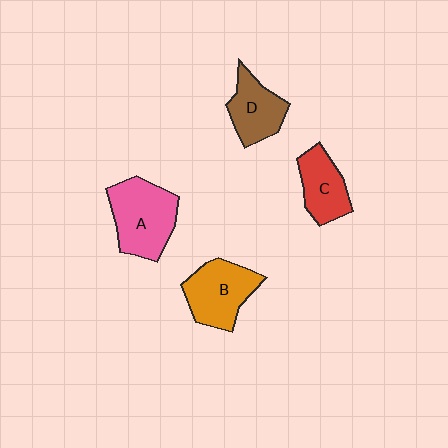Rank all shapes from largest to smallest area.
From largest to smallest: A (pink), B (orange), D (brown), C (red).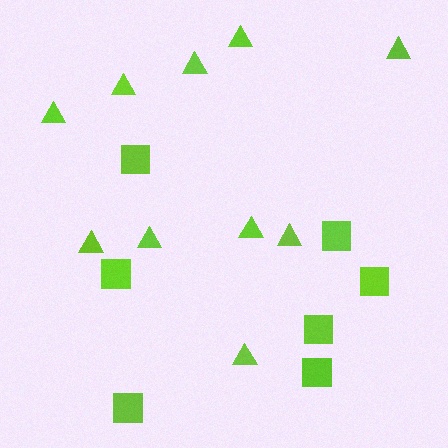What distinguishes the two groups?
There are 2 groups: one group of squares (7) and one group of triangles (10).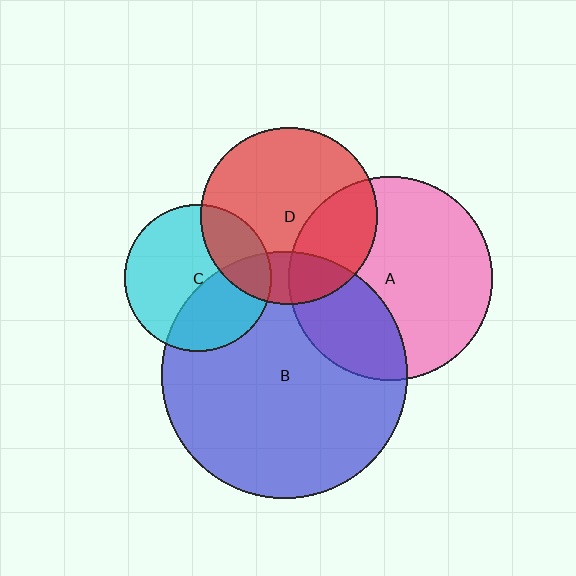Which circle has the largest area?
Circle B (blue).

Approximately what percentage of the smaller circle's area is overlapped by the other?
Approximately 40%.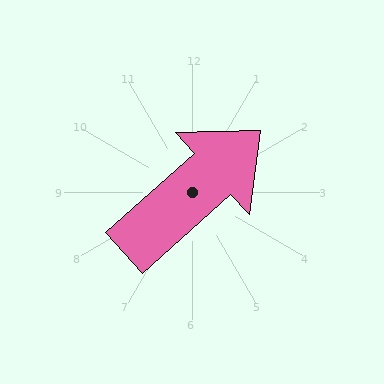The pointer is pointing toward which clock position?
Roughly 2 o'clock.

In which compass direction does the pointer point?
Northeast.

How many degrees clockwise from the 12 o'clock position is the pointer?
Approximately 48 degrees.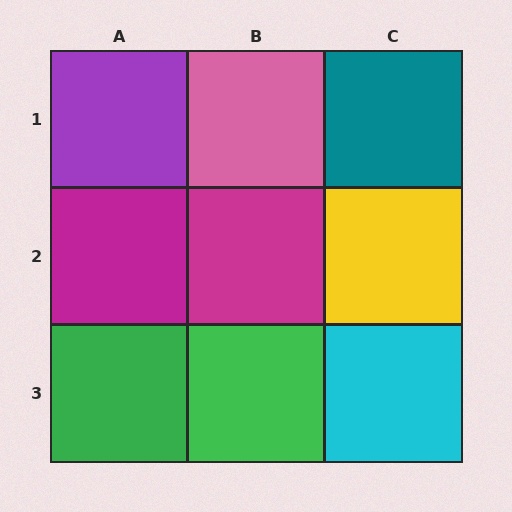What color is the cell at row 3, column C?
Cyan.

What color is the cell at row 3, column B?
Green.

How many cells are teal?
1 cell is teal.